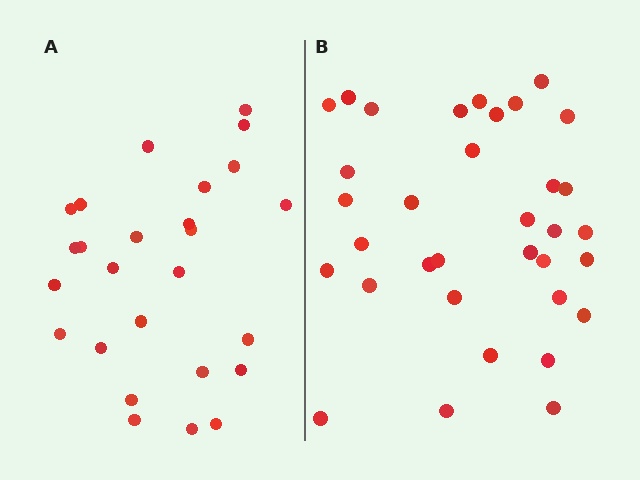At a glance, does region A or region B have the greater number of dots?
Region B (the right region) has more dots.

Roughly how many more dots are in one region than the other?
Region B has roughly 8 or so more dots than region A.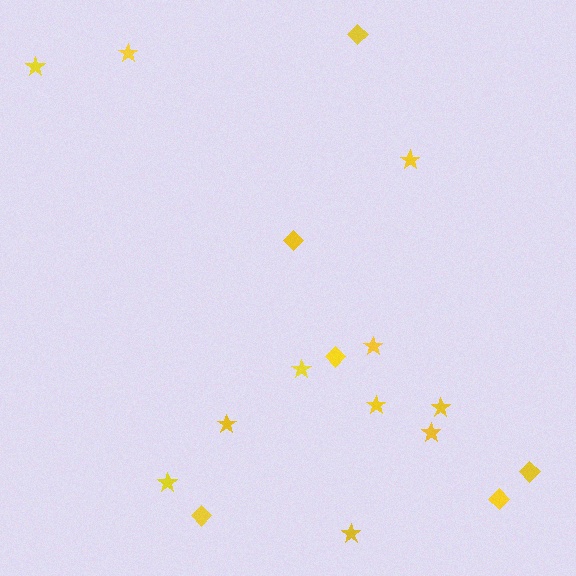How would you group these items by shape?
There are 2 groups: one group of diamonds (6) and one group of stars (11).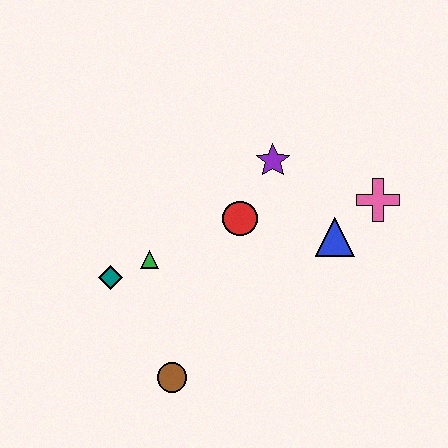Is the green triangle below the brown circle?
No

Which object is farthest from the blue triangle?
The teal diamond is farthest from the blue triangle.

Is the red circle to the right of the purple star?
No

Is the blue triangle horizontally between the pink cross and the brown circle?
Yes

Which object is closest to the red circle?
The purple star is closest to the red circle.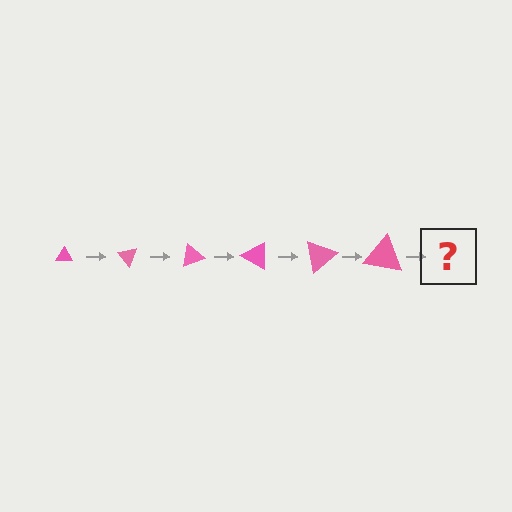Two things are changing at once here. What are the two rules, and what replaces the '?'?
The two rules are that the triangle grows larger each step and it rotates 50 degrees each step. The '?' should be a triangle, larger than the previous one and rotated 300 degrees from the start.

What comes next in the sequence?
The next element should be a triangle, larger than the previous one and rotated 300 degrees from the start.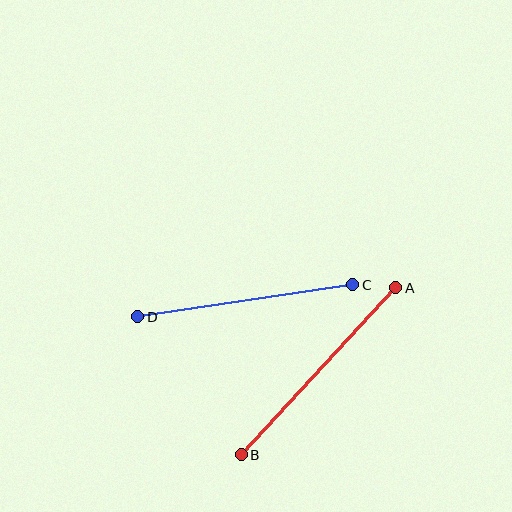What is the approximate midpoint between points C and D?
The midpoint is at approximately (245, 301) pixels.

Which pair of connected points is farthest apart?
Points A and B are farthest apart.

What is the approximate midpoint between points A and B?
The midpoint is at approximately (318, 371) pixels.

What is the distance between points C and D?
The distance is approximately 217 pixels.